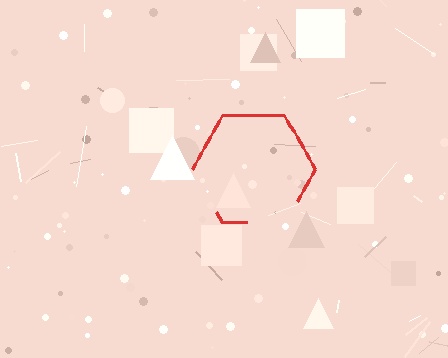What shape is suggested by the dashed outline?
The dashed outline suggests a hexagon.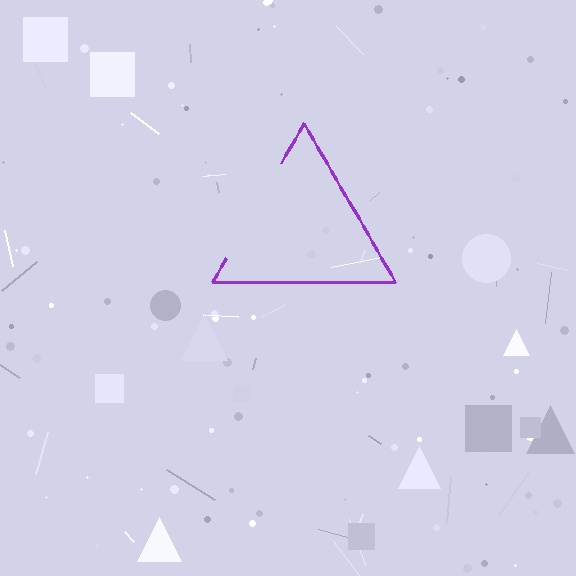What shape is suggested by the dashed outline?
The dashed outline suggests a triangle.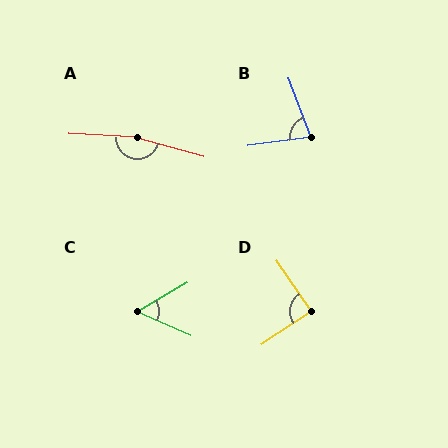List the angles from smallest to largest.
C (54°), B (77°), D (89°), A (167°).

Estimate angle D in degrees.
Approximately 89 degrees.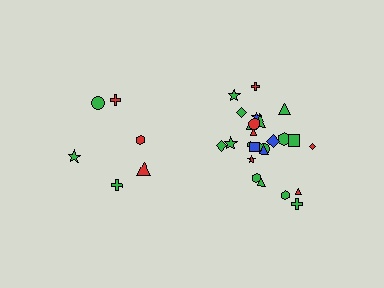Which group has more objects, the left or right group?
The right group.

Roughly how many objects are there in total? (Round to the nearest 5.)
Roughly 30 objects in total.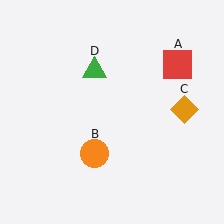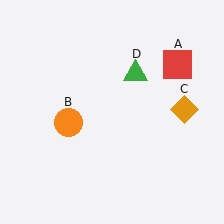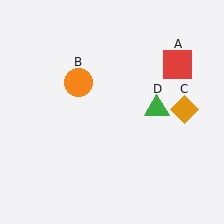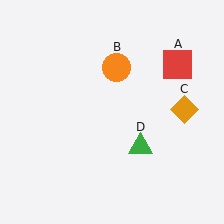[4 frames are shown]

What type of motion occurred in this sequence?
The orange circle (object B), green triangle (object D) rotated clockwise around the center of the scene.